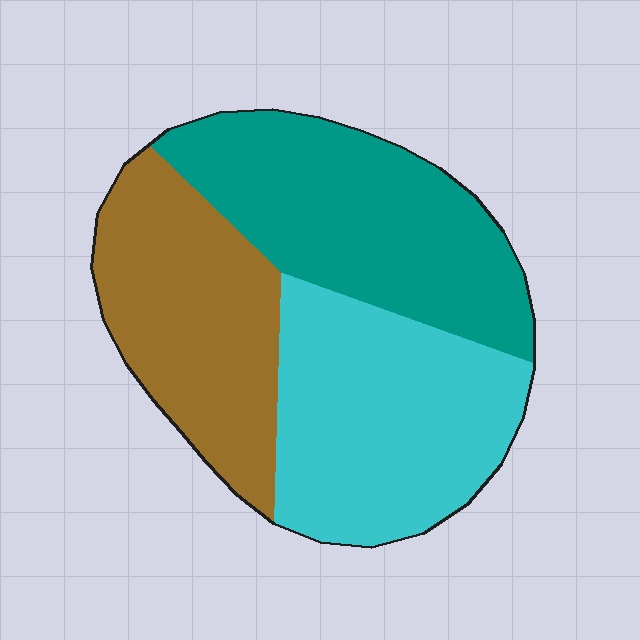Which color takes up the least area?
Brown, at roughly 30%.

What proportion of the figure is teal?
Teal takes up about one third (1/3) of the figure.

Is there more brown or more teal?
Teal.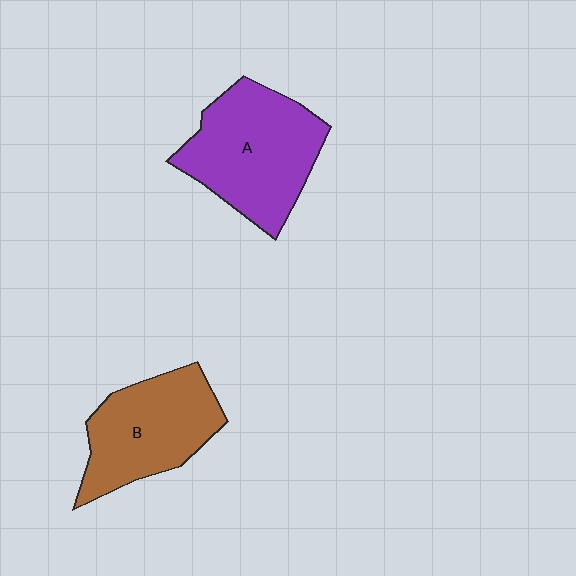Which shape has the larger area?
Shape A (purple).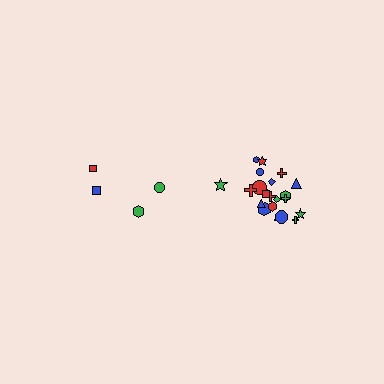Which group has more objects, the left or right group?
The right group.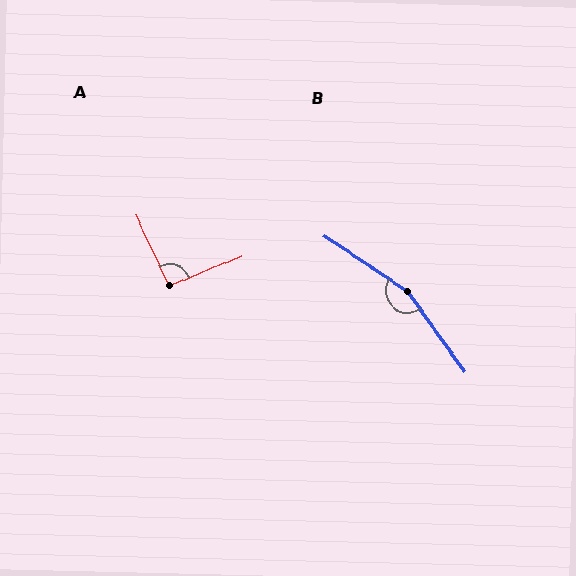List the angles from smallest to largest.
A (93°), B (159°).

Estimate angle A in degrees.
Approximately 93 degrees.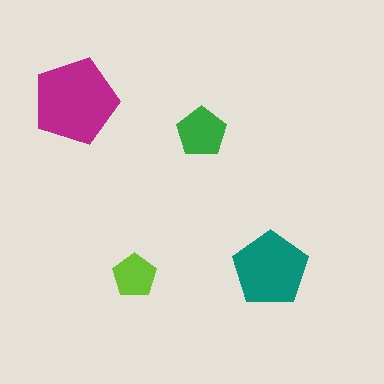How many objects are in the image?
There are 4 objects in the image.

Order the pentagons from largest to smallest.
the magenta one, the teal one, the green one, the lime one.